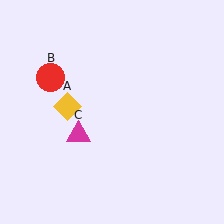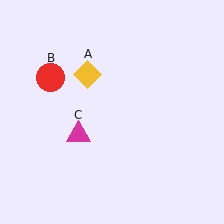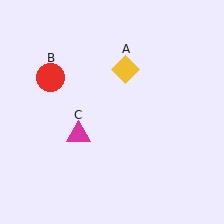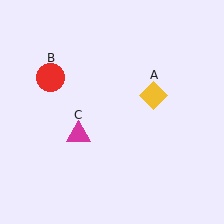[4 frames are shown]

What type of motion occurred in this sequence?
The yellow diamond (object A) rotated clockwise around the center of the scene.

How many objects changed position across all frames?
1 object changed position: yellow diamond (object A).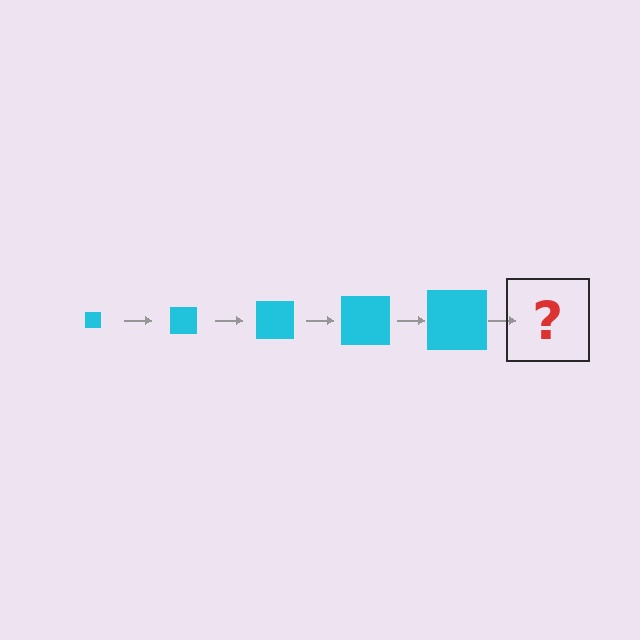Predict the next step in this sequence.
The next step is a cyan square, larger than the previous one.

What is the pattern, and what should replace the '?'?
The pattern is that the square gets progressively larger each step. The '?' should be a cyan square, larger than the previous one.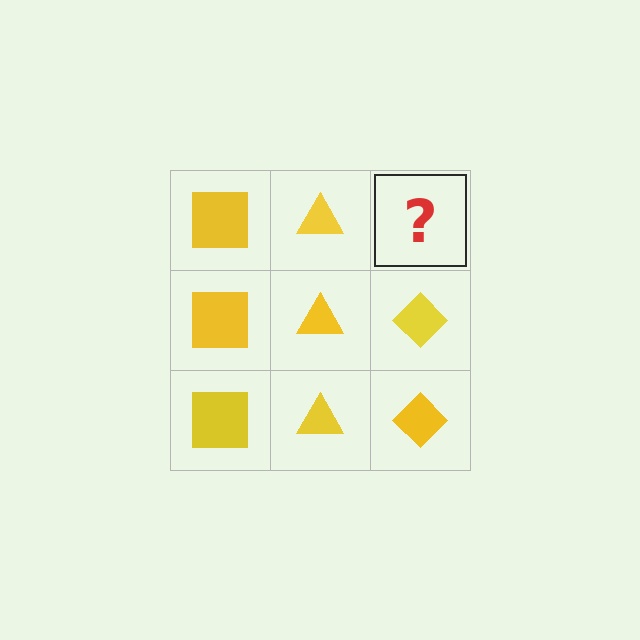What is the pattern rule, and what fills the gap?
The rule is that each column has a consistent shape. The gap should be filled with a yellow diamond.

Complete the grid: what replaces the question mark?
The question mark should be replaced with a yellow diamond.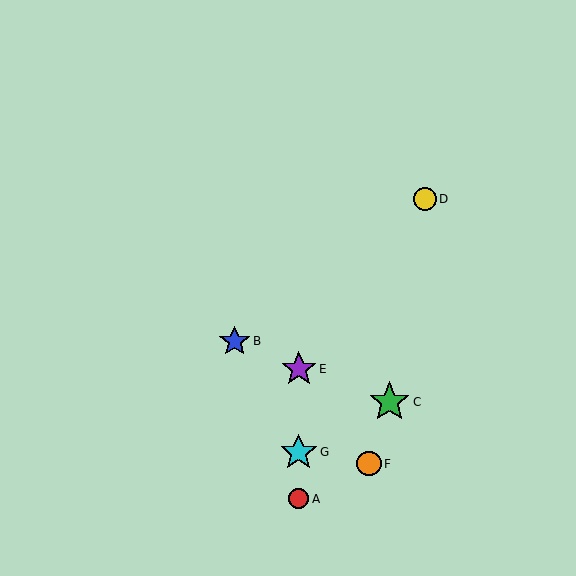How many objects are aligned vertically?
3 objects (A, E, G) are aligned vertically.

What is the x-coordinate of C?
Object C is at x≈390.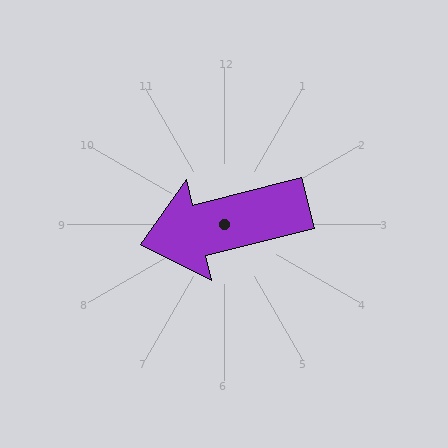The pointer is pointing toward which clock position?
Roughly 9 o'clock.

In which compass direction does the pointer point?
West.